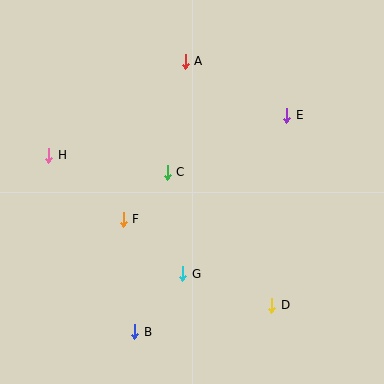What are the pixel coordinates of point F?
Point F is at (123, 219).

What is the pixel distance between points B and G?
The distance between B and G is 75 pixels.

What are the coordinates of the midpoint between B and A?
The midpoint between B and A is at (160, 197).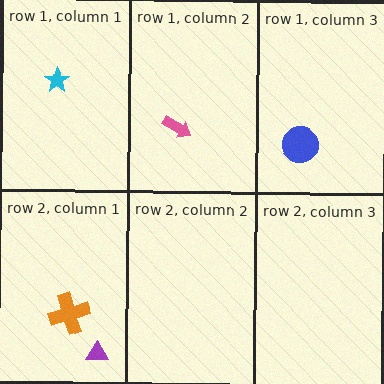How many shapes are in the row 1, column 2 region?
1.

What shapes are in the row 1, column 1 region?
The cyan star.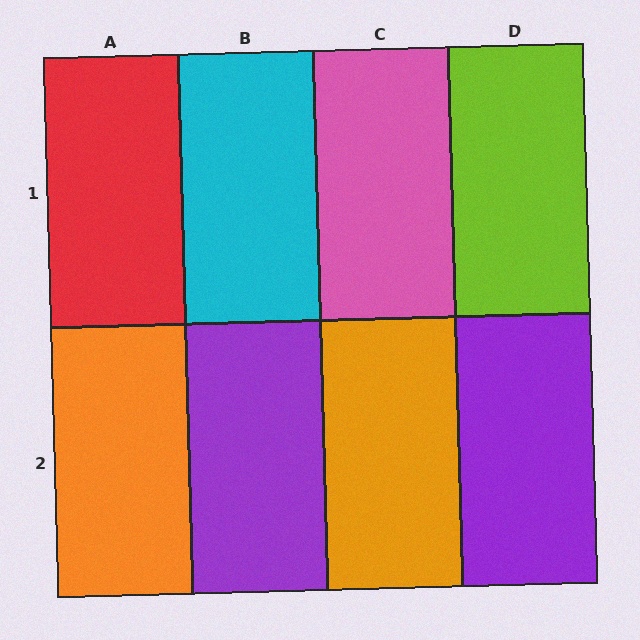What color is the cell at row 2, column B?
Purple.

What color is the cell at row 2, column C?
Orange.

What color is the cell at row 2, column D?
Purple.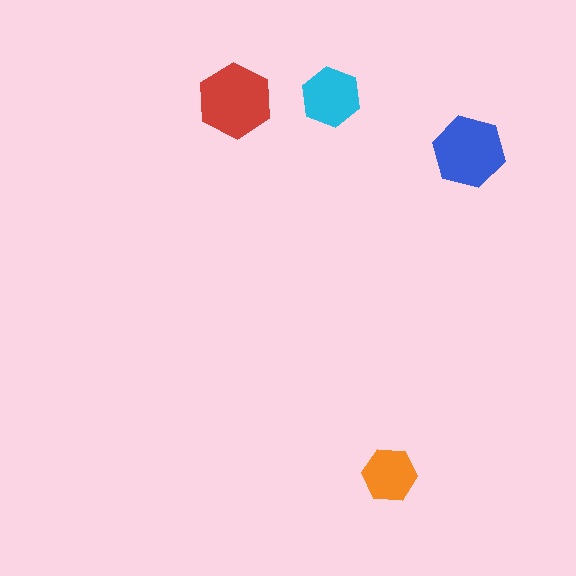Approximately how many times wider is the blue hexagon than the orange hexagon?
About 1.5 times wider.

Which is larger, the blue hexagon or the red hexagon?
The red one.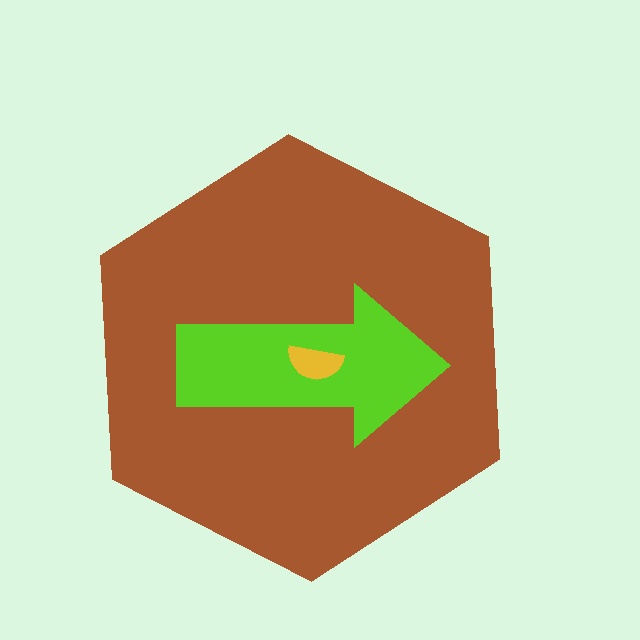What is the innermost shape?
The yellow semicircle.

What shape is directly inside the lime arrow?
The yellow semicircle.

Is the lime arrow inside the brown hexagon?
Yes.